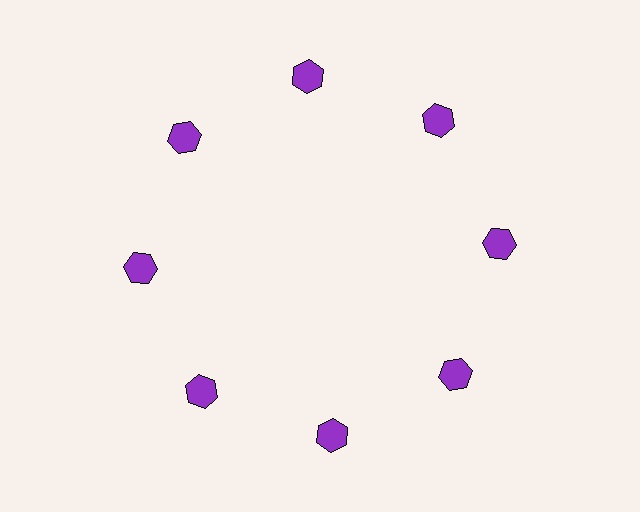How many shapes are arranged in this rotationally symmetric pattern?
There are 8 shapes, arranged in 8 groups of 1.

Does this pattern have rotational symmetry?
Yes, this pattern has 8-fold rotational symmetry. It looks the same after rotating 45 degrees around the center.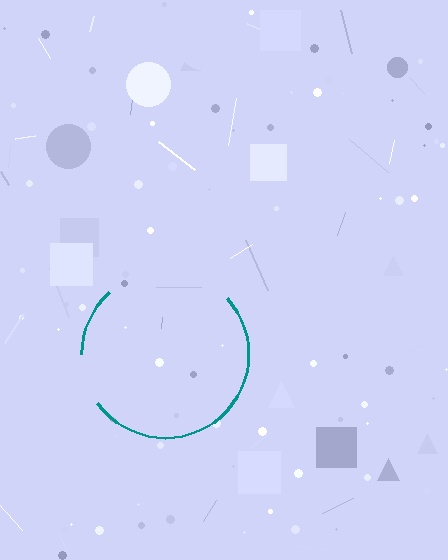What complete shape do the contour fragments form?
The contour fragments form a circle.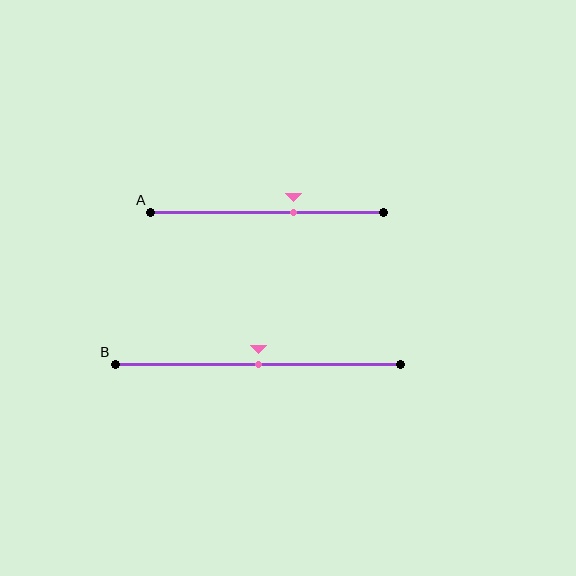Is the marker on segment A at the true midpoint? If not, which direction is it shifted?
No, the marker on segment A is shifted to the right by about 11% of the segment length.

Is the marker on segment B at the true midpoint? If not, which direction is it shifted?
Yes, the marker on segment B is at the true midpoint.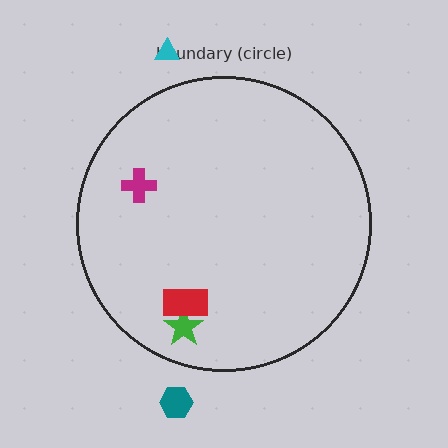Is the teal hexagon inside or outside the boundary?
Outside.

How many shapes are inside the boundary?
3 inside, 2 outside.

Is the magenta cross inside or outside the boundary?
Inside.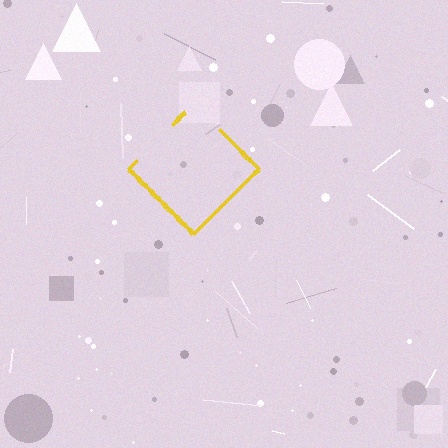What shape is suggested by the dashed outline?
The dashed outline suggests a diamond.